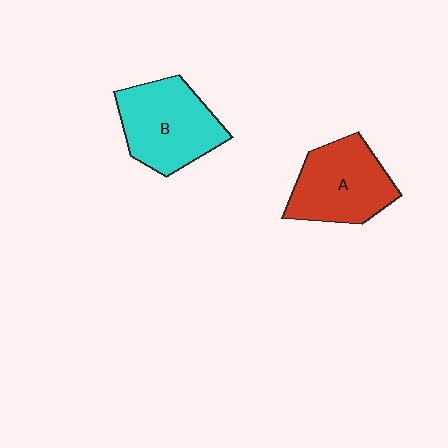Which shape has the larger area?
Shape B (cyan).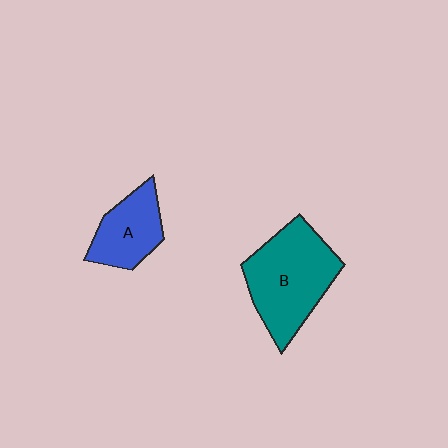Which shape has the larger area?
Shape B (teal).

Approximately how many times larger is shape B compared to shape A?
Approximately 1.8 times.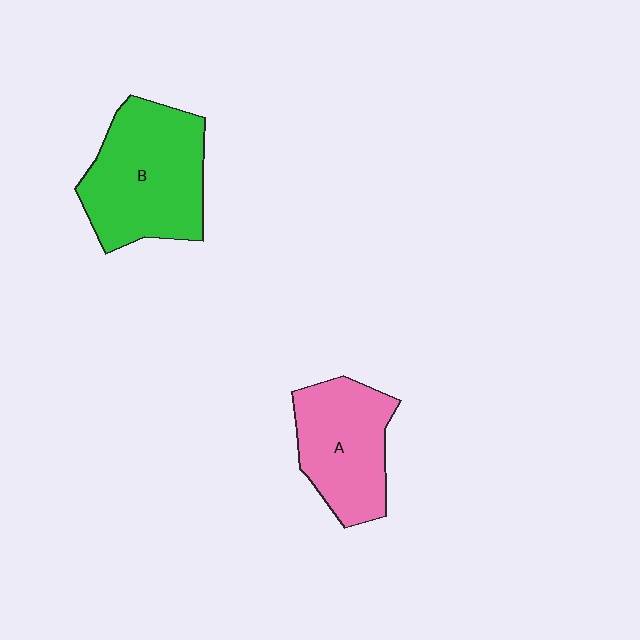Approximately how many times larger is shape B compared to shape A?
Approximately 1.3 times.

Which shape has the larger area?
Shape B (green).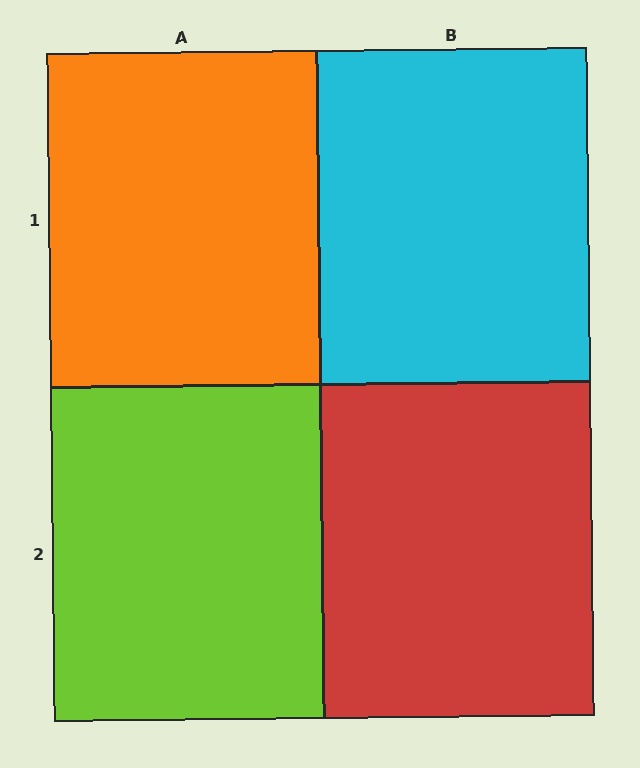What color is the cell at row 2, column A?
Lime.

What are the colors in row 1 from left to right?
Orange, cyan.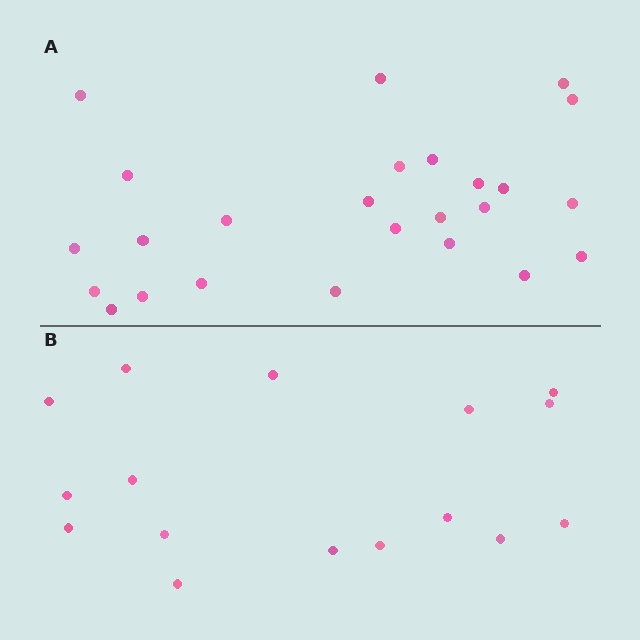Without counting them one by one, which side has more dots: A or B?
Region A (the top region) has more dots.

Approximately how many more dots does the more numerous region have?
Region A has roughly 8 or so more dots than region B.